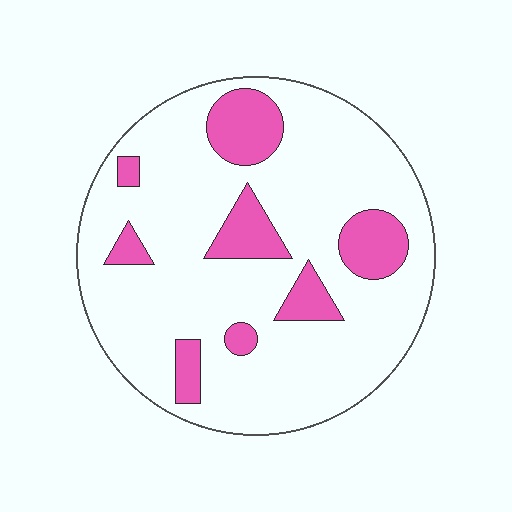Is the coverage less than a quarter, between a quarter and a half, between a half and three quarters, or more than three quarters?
Less than a quarter.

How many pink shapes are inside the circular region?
8.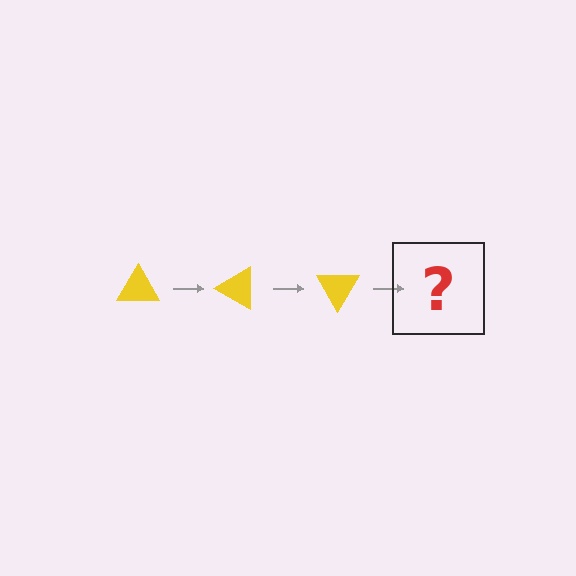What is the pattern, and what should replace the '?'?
The pattern is that the triangle rotates 30 degrees each step. The '?' should be a yellow triangle rotated 90 degrees.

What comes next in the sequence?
The next element should be a yellow triangle rotated 90 degrees.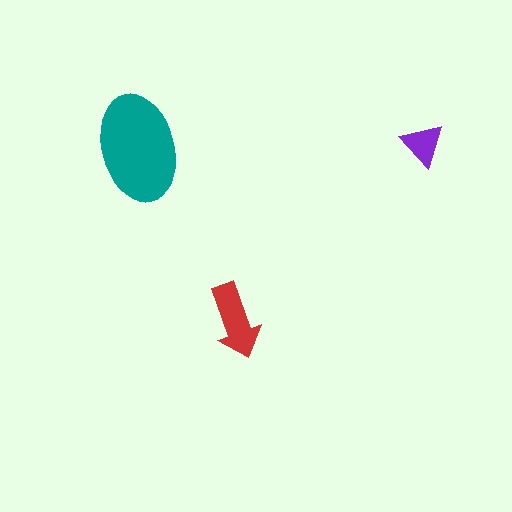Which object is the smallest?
The purple triangle.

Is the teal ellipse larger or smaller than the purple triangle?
Larger.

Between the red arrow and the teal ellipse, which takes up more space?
The teal ellipse.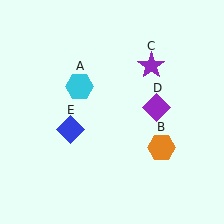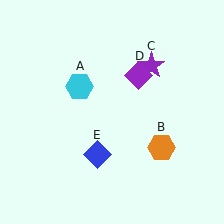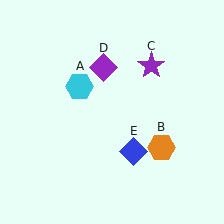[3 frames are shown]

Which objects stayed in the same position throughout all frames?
Cyan hexagon (object A) and orange hexagon (object B) and purple star (object C) remained stationary.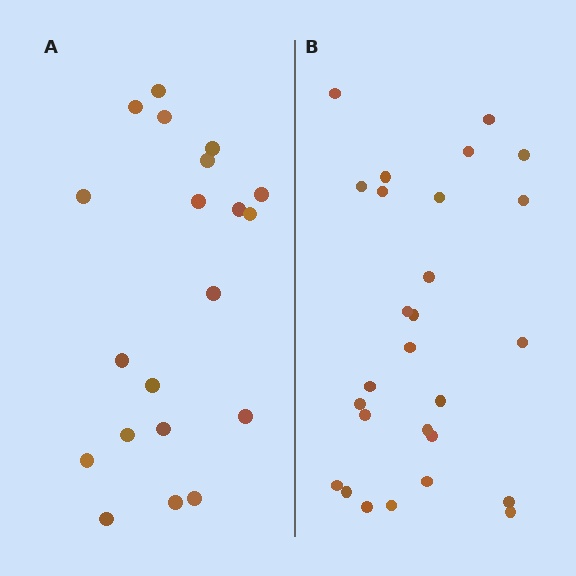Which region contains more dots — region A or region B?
Region B (the right region) has more dots.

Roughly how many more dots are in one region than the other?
Region B has roughly 8 or so more dots than region A.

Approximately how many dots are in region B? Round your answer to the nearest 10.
About 30 dots. (The exact count is 27, which rounds to 30.)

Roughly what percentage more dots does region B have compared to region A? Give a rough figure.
About 35% more.